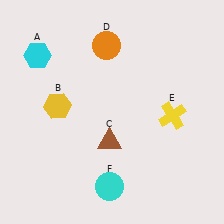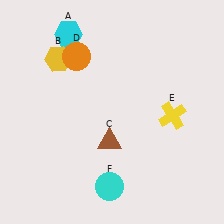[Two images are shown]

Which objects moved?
The objects that moved are: the cyan hexagon (A), the yellow hexagon (B), the orange circle (D).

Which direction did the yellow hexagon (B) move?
The yellow hexagon (B) moved up.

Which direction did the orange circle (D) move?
The orange circle (D) moved left.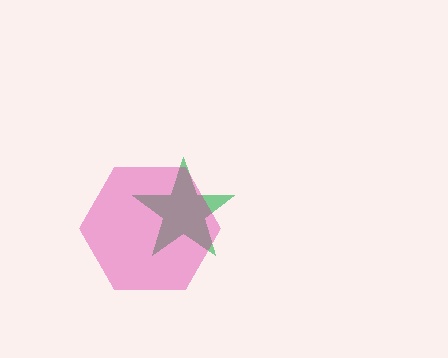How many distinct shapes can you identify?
There are 2 distinct shapes: a green star, a magenta hexagon.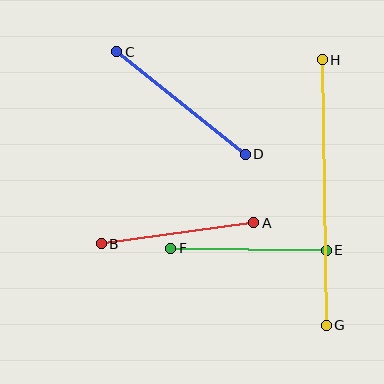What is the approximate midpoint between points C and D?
The midpoint is at approximately (181, 103) pixels.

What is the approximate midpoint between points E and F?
The midpoint is at approximately (249, 249) pixels.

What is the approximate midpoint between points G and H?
The midpoint is at approximately (324, 193) pixels.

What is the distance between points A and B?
The distance is approximately 154 pixels.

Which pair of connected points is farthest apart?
Points G and H are farthest apart.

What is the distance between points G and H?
The distance is approximately 265 pixels.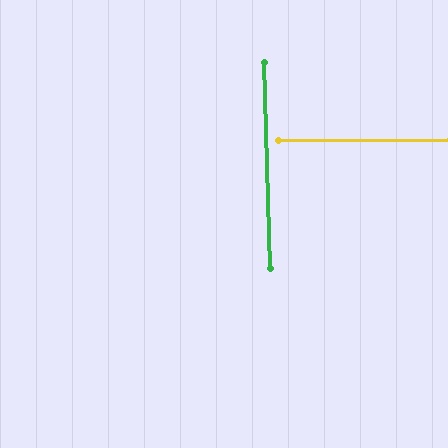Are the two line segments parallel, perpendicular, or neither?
Perpendicular — they meet at approximately 89°.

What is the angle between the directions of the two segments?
Approximately 89 degrees.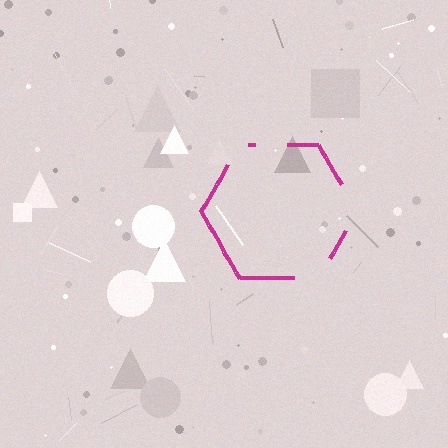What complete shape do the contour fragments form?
The contour fragments form a hexagon.